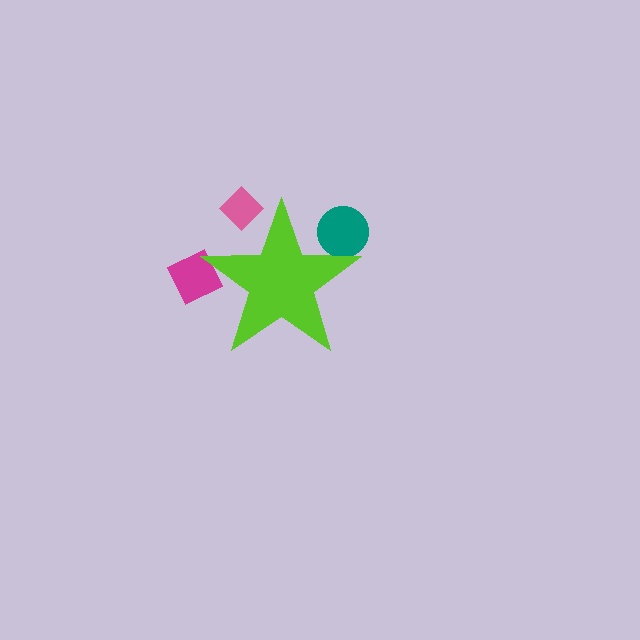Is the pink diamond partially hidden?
Yes, the pink diamond is partially hidden behind the lime star.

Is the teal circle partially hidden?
Yes, the teal circle is partially hidden behind the lime star.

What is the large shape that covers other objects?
A lime star.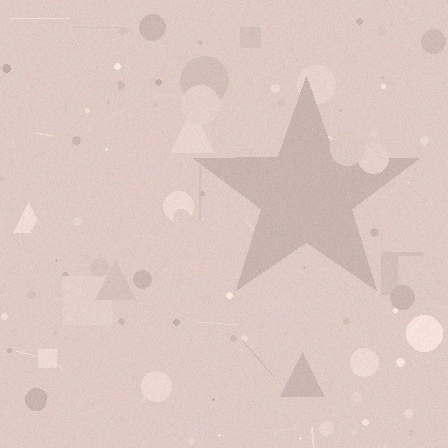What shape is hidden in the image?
A star is hidden in the image.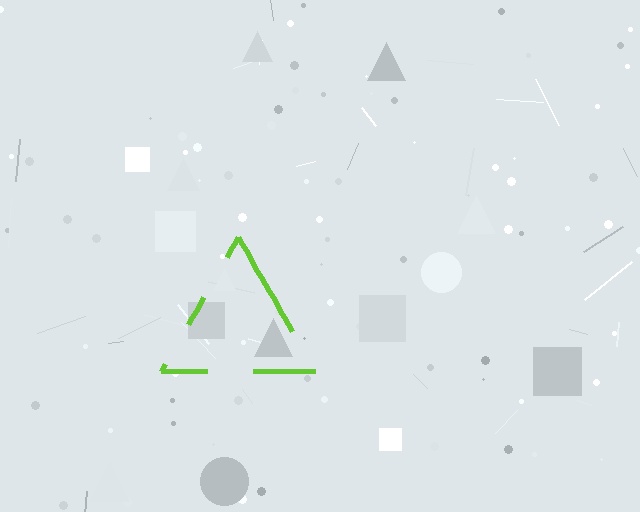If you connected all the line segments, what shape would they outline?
They would outline a triangle.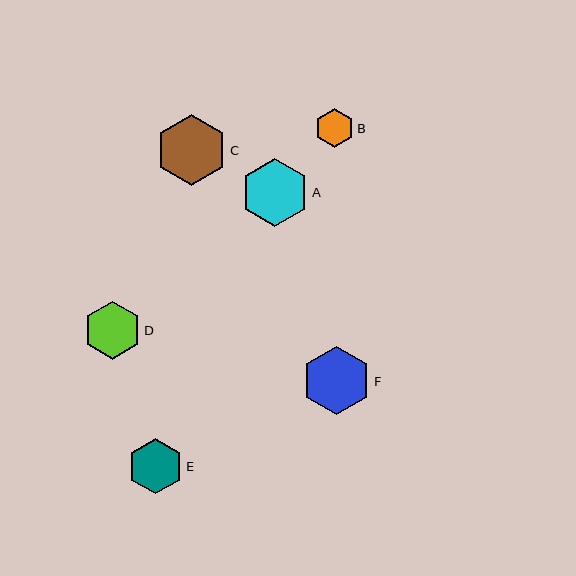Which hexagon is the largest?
Hexagon C is the largest with a size of approximately 71 pixels.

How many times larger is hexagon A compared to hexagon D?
Hexagon A is approximately 1.2 times the size of hexagon D.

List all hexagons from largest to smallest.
From largest to smallest: C, F, A, D, E, B.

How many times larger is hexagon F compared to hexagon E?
Hexagon F is approximately 1.2 times the size of hexagon E.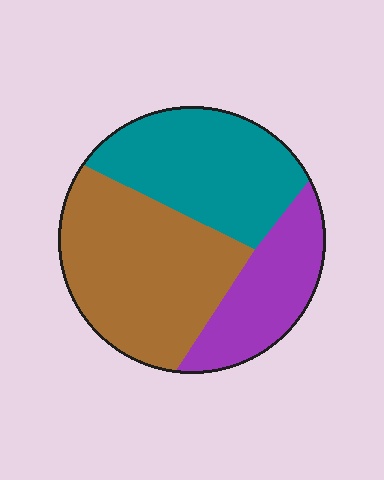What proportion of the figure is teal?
Teal takes up about one third (1/3) of the figure.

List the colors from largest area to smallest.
From largest to smallest: brown, teal, purple.